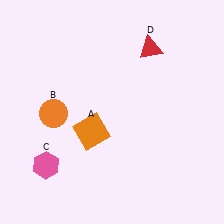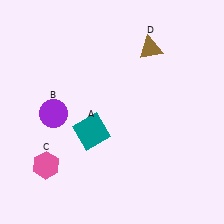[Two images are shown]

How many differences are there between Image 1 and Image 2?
There are 3 differences between the two images.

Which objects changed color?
A changed from orange to teal. B changed from orange to purple. D changed from red to brown.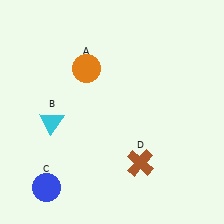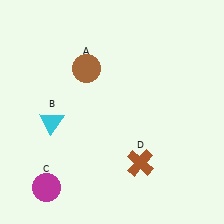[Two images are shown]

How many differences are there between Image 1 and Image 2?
There are 2 differences between the two images.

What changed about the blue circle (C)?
In Image 1, C is blue. In Image 2, it changed to magenta.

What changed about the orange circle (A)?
In Image 1, A is orange. In Image 2, it changed to brown.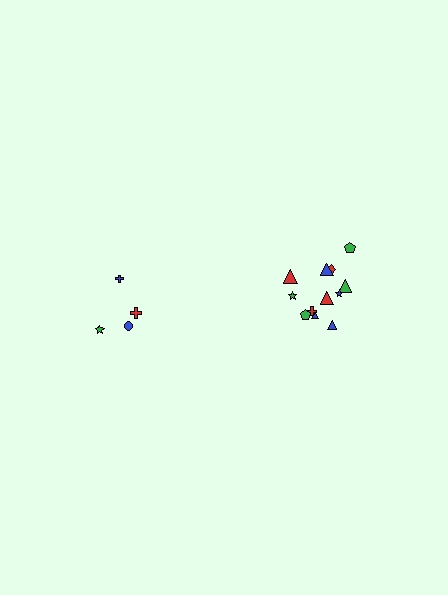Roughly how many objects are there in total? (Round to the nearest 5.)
Roughly 15 objects in total.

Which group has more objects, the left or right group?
The right group.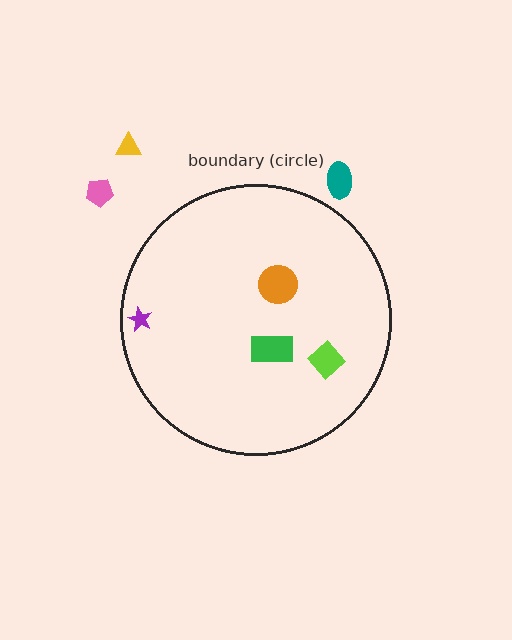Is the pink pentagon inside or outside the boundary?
Outside.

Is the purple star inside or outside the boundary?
Inside.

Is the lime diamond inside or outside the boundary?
Inside.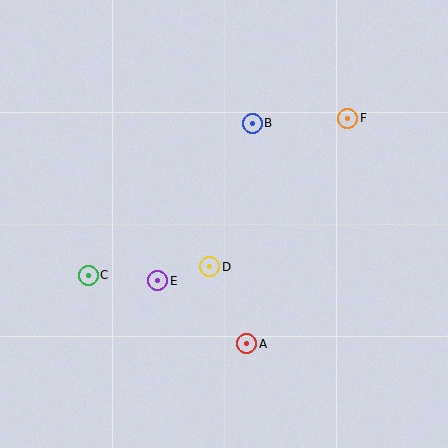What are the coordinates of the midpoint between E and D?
The midpoint between E and D is at (184, 274).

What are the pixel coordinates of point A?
Point A is at (247, 344).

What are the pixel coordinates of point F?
Point F is at (348, 118).